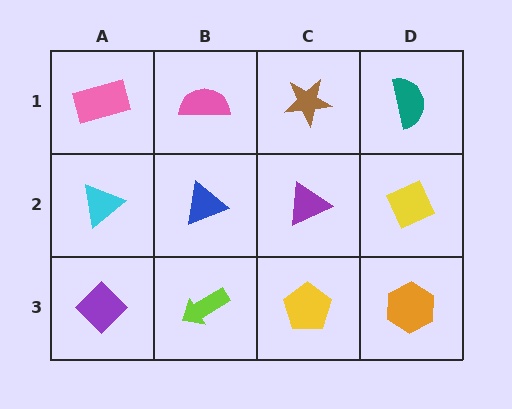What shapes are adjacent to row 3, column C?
A purple triangle (row 2, column C), a lime arrow (row 3, column B), an orange hexagon (row 3, column D).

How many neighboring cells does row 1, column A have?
2.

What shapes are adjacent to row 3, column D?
A yellow diamond (row 2, column D), a yellow pentagon (row 3, column C).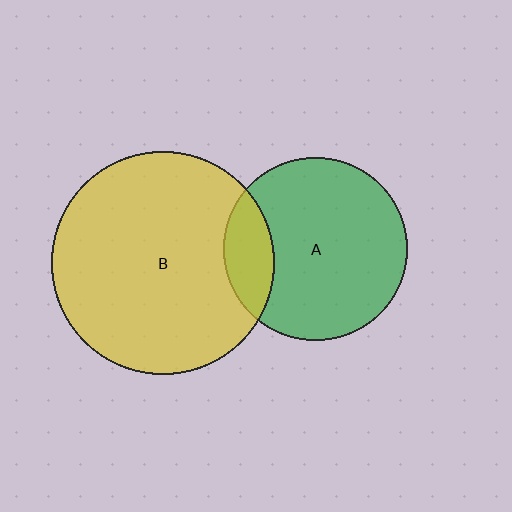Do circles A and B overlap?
Yes.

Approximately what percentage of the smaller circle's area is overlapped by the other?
Approximately 15%.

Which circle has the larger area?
Circle B (yellow).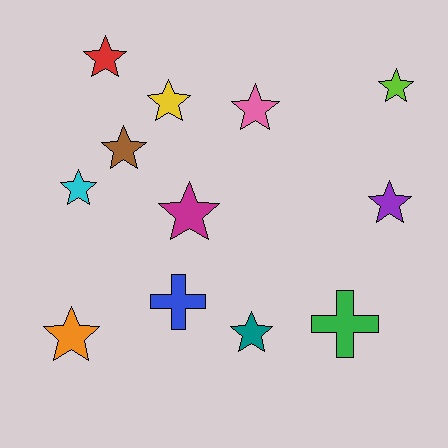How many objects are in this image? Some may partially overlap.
There are 12 objects.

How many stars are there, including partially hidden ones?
There are 10 stars.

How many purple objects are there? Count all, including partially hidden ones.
There is 1 purple object.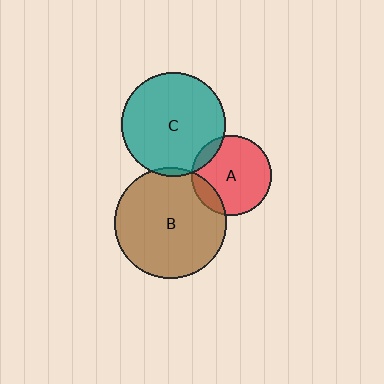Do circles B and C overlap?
Yes.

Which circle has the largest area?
Circle B (brown).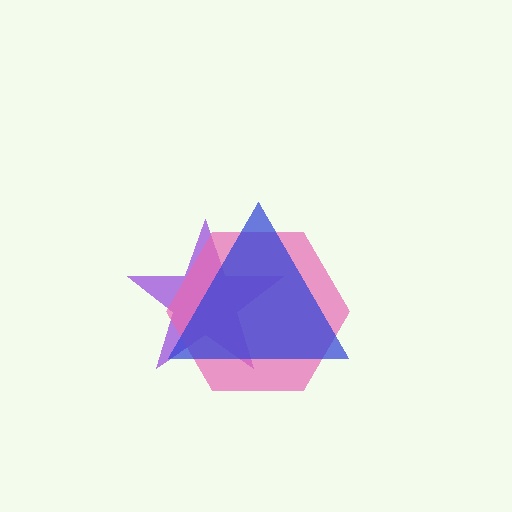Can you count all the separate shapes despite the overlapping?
Yes, there are 3 separate shapes.